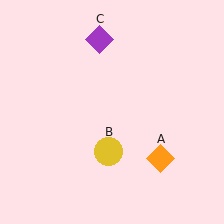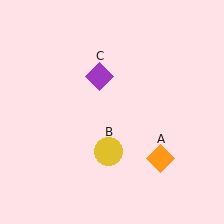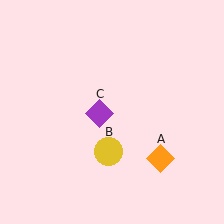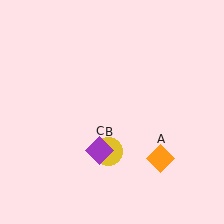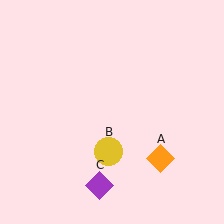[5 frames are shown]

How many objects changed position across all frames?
1 object changed position: purple diamond (object C).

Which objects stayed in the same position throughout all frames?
Orange diamond (object A) and yellow circle (object B) remained stationary.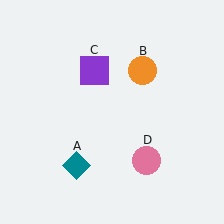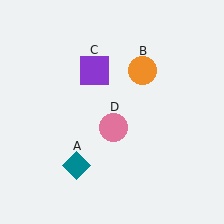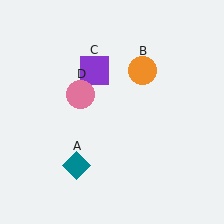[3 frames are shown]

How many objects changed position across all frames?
1 object changed position: pink circle (object D).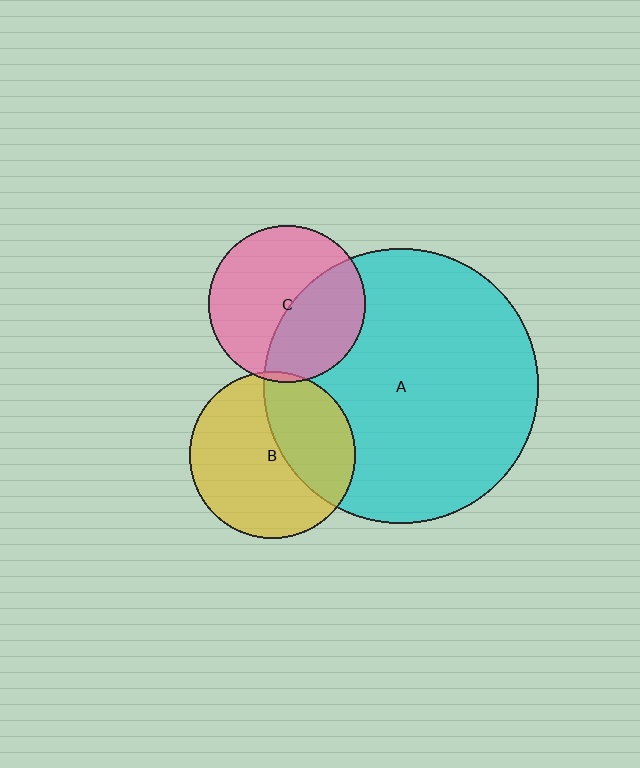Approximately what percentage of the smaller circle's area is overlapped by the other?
Approximately 5%.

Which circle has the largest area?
Circle A (cyan).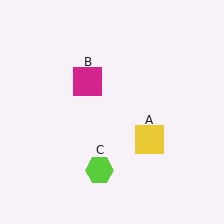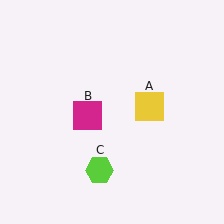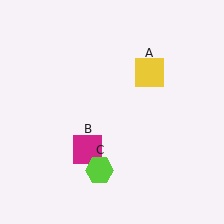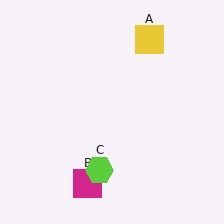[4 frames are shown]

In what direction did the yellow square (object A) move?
The yellow square (object A) moved up.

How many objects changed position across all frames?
2 objects changed position: yellow square (object A), magenta square (object B).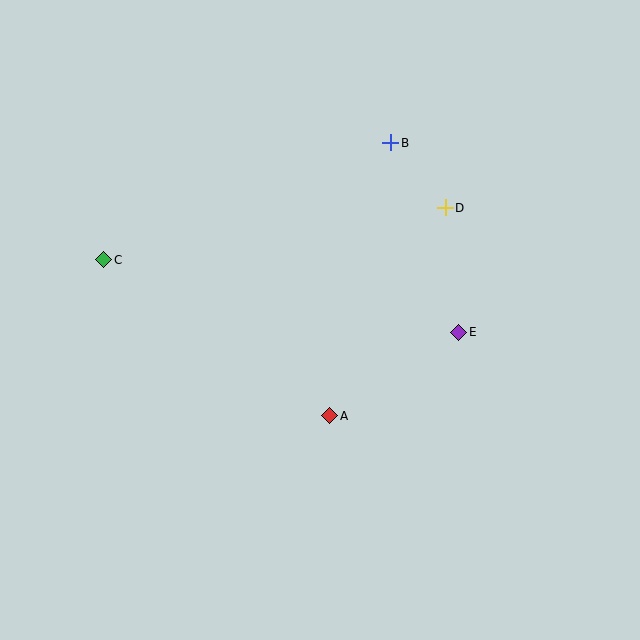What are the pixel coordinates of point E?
Point E is at (459, 332).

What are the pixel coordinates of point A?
Point A is at (330, 416).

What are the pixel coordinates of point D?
Point D is at (445, 208).